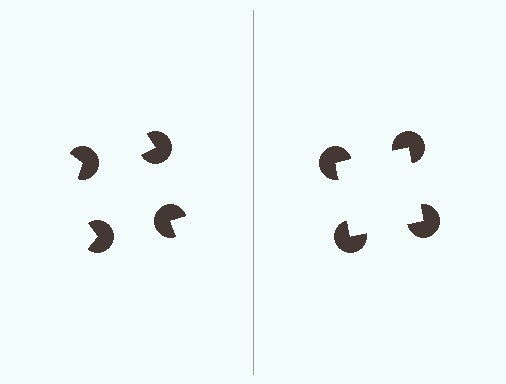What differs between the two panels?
The pac-man discs are positioned identically on both sides; only the wedge orientations differ. On the right they align to a square; on the left they are misaligned.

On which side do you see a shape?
An illusory square appears on the right side. On the left side the wedge cuts are rotated, so no coherent shape forms.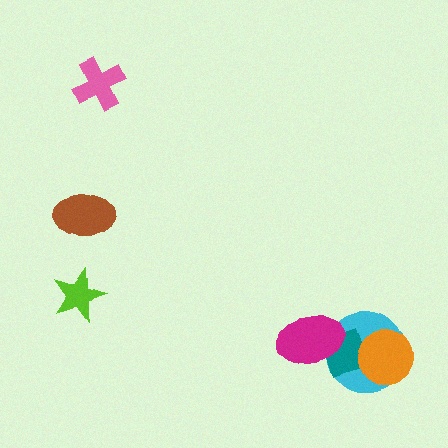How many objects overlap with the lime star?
0 objects overlap with the lime star.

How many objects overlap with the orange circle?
2 objects overlap with the orange circle.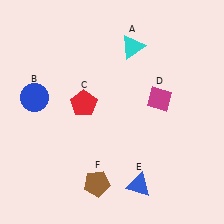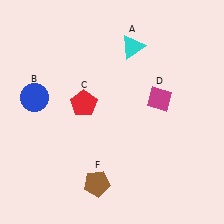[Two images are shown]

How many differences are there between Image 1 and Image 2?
There is 1 difference between the two images.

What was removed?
The blue triangle (E) was removed in Image 2.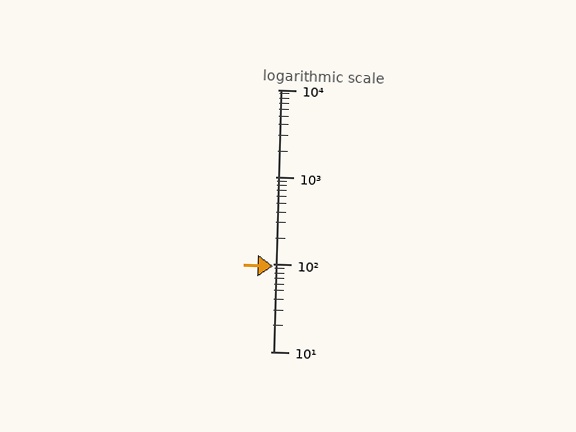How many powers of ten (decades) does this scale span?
The scale spans 3 decades, from 10 to 10000.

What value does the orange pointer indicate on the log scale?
The pointer indicates approximately 96.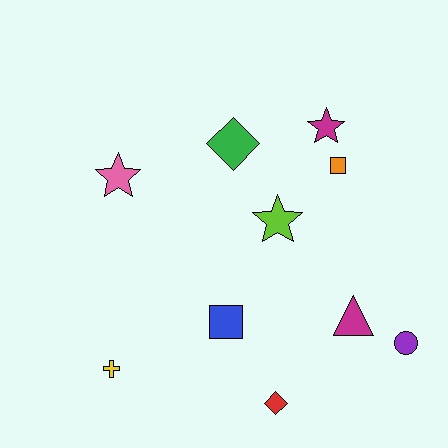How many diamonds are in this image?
There are 2 diamonds.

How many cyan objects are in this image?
There are no cyan objects.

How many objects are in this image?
There are 10 objects.